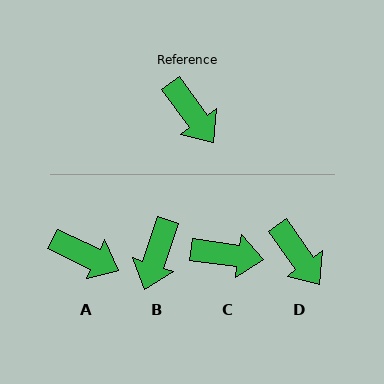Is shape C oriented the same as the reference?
No, it is off by about 47 degrees.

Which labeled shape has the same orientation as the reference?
D.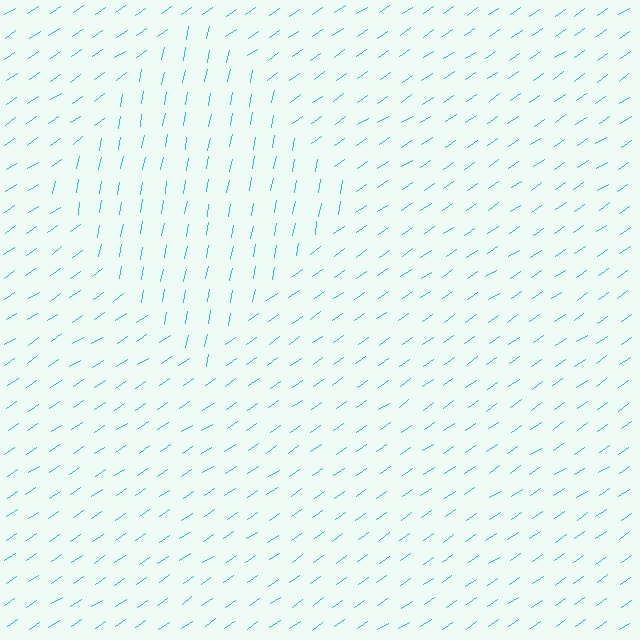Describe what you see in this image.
The image is filled with small cyan line segments. A diamond region in the image has lines oriented differently from the surrounding lines, creating a visible texture boundary.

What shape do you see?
I see a diamond.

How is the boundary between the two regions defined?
The boundary is defined purely by a change in line orientation (approximately 45 degrees difference). All lines are the same color and thickness.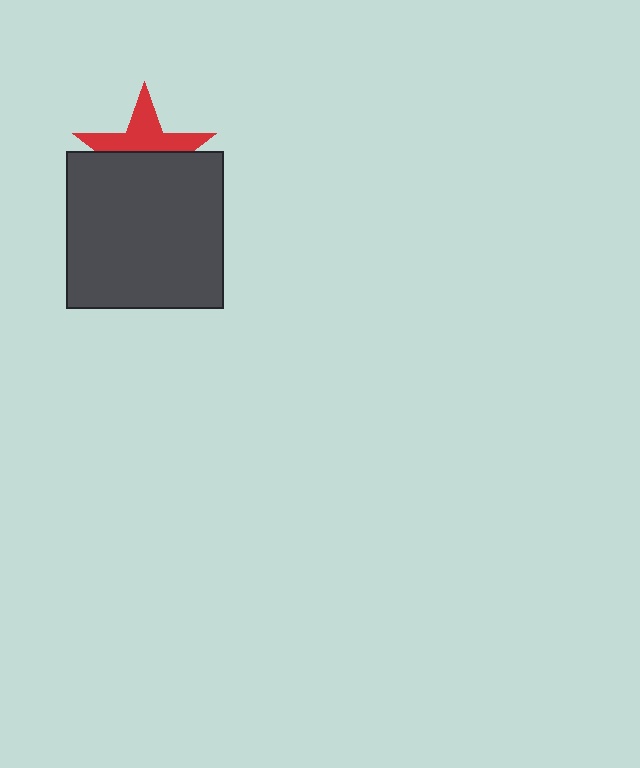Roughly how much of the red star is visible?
About half of it is visible (roughly 46%).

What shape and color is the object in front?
The object in front is a dark gray square.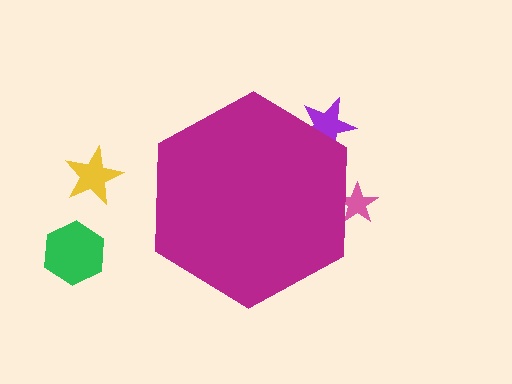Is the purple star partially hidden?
Yes, the purple star is partially hidden behind the magenta hexagon.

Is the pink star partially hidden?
Yes, the pink star is partially hidden behind the magenta hexagon.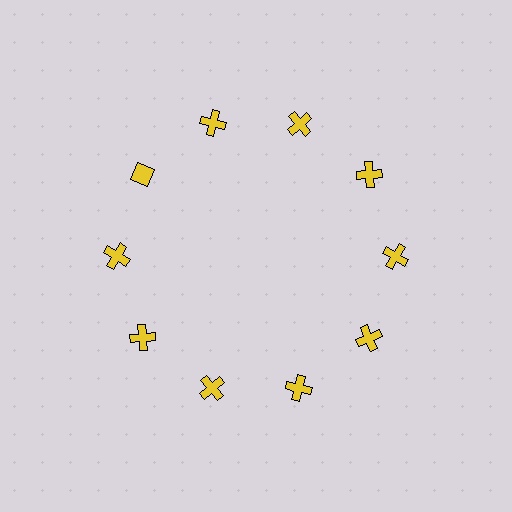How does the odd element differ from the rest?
It has a different shape: diamond instead of cross.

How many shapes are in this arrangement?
There are 10 shapes arranged in a ring pattern.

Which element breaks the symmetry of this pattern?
The yellow diamond at roughly the 10 o'clock position breaks the symmetry. All other shapes are yellow crosses.